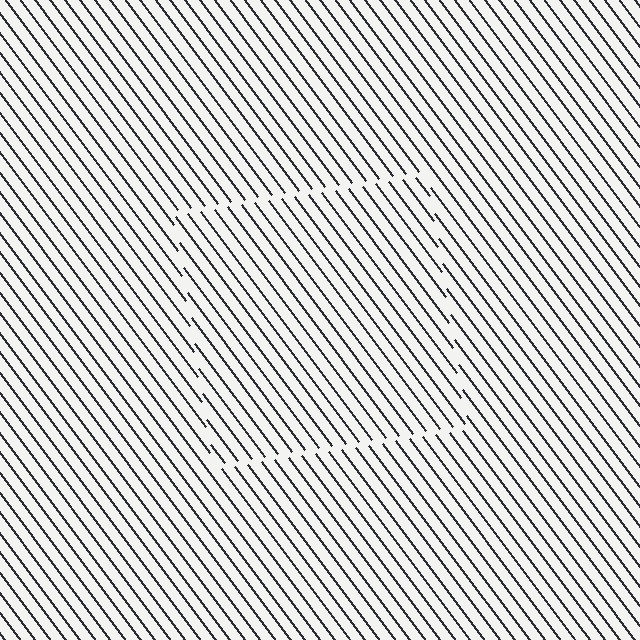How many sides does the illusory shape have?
4 sides — the line-ends trace a square.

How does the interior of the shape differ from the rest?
The interior of the shape contains the same grating, shifted by half a period — the contour is defined by the phase discontinuity where line-ends from the inner and outer gratings abut.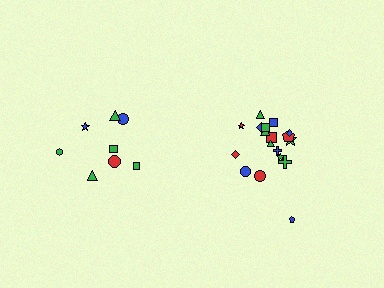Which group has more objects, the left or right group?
The right group.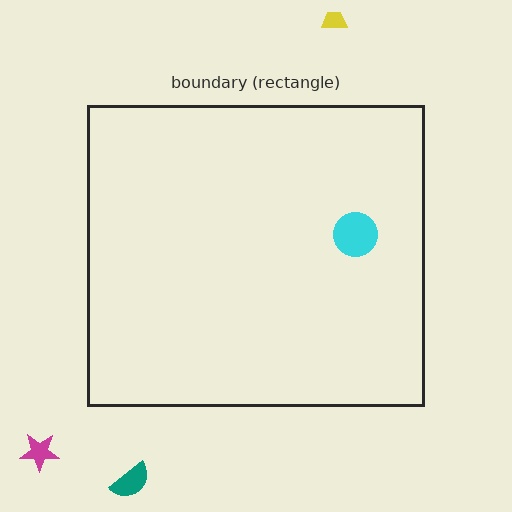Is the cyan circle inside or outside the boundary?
Inside.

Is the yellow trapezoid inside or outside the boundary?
Outside.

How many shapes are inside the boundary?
1 inside, 3 outside.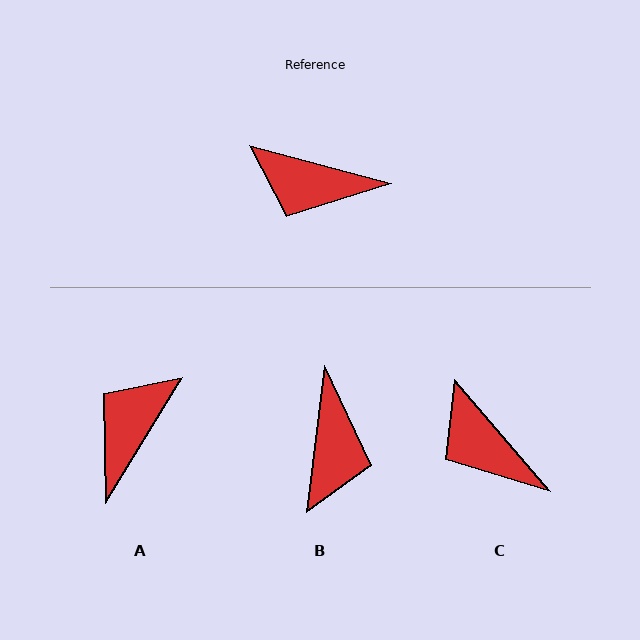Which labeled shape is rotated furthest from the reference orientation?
A, about 106 degrees away.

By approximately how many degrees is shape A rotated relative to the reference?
Approximately 106 degrees clockwise.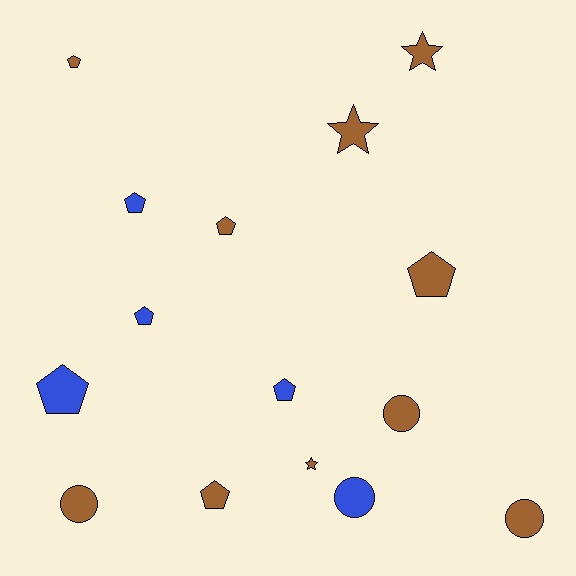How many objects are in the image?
There are 15 objects.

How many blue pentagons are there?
There are 4 blue pentagons.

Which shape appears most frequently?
Pentagon, with 8 objects.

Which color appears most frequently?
Brown, with 10 objects.